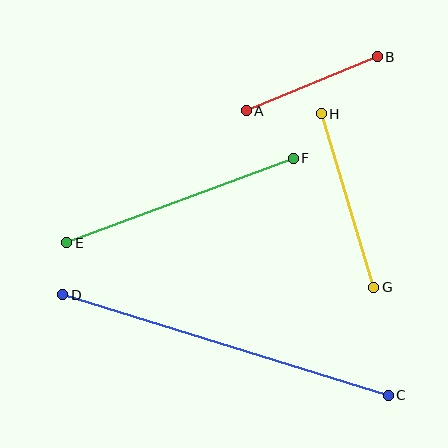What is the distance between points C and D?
The distance is approximately 341 pixels.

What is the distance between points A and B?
The distance is approximately 142 pixels.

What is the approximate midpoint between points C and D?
The midpoint is at approximately (226, 345) pixels.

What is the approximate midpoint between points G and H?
The midpoint is at approximately (348, 200) pixels.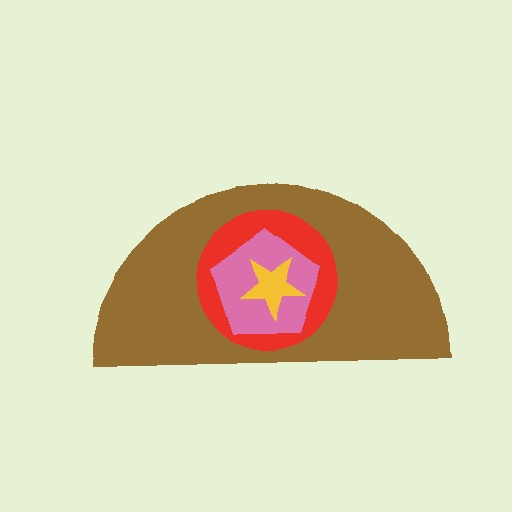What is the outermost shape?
The brown semicircle.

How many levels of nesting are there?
4.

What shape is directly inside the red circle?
The pink pentagon.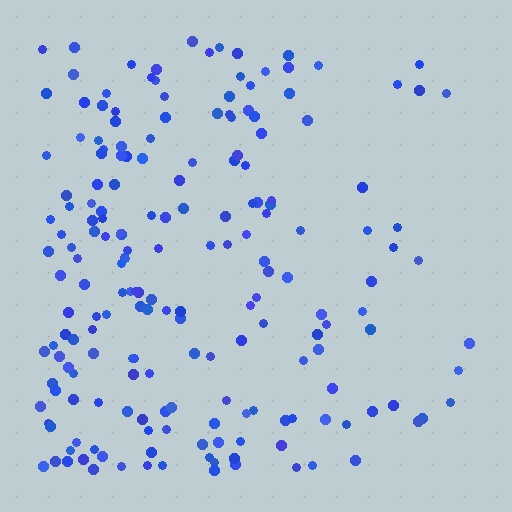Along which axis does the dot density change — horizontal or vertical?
Horizontal.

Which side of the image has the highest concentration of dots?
The left.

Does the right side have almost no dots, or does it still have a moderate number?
Still a moderate number, just noticeably fewer than the left.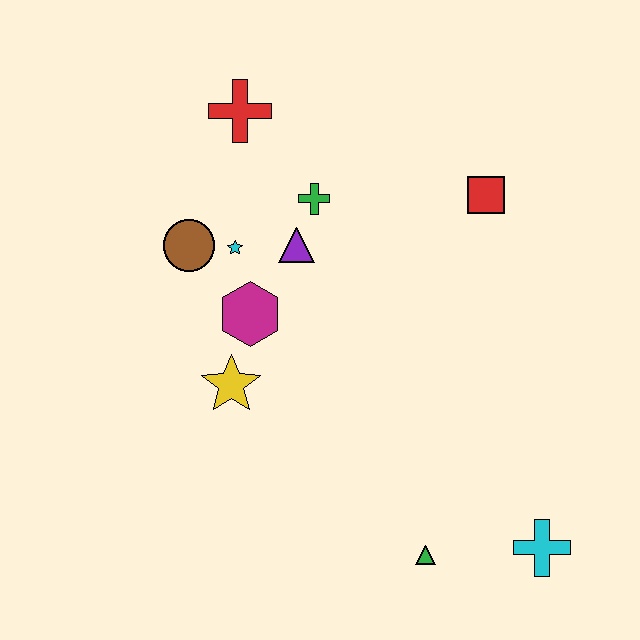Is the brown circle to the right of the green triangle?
No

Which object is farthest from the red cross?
The cyan cross is farthest from the red cross.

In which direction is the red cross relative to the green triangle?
The red cross is above the green triangle.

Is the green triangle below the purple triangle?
Yes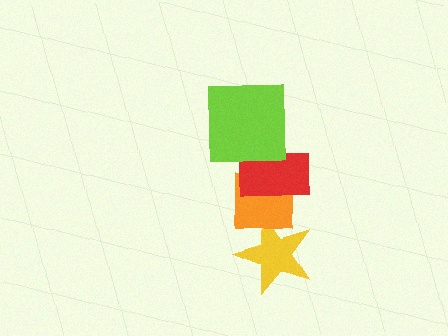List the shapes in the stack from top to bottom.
From top to bottom: the lime square, the red rectangle, the orange square, the yellow star.